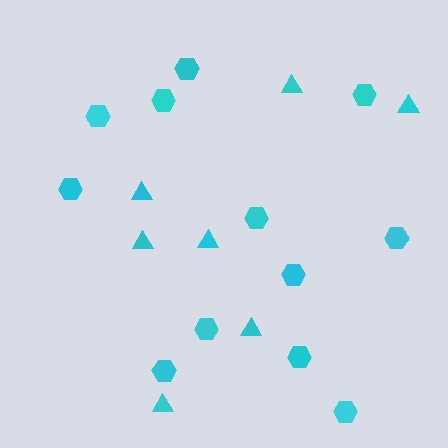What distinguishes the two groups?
There are 2 groups: one group of triangles (7) and one group of hexagons (12).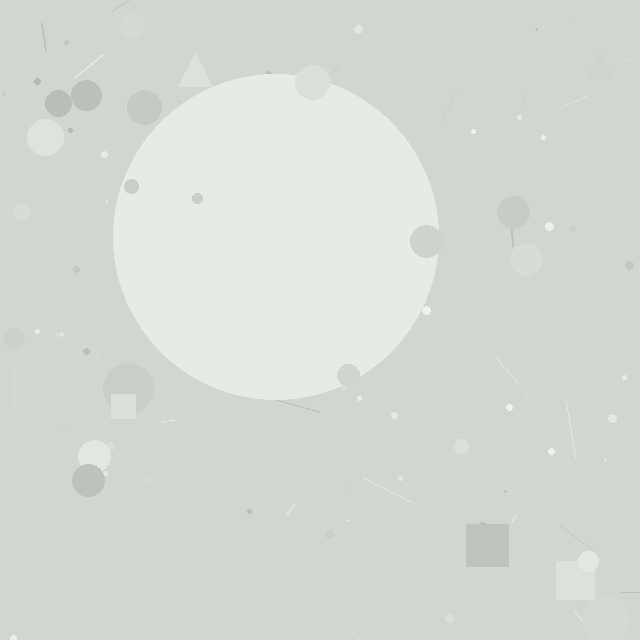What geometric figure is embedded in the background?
A circle is embedded in the background.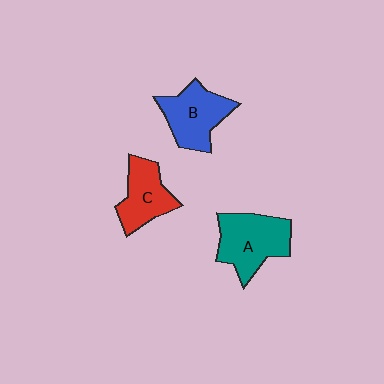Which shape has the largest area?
Shape A (teal).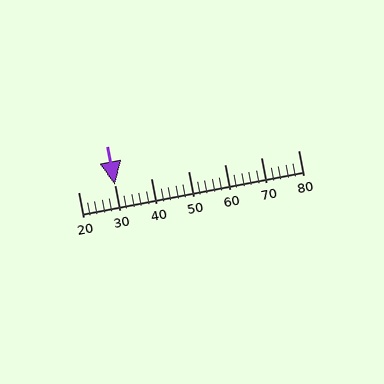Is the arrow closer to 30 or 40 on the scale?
The arrow is closer to 30.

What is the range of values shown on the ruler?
The ruler shows values from 20 to 80.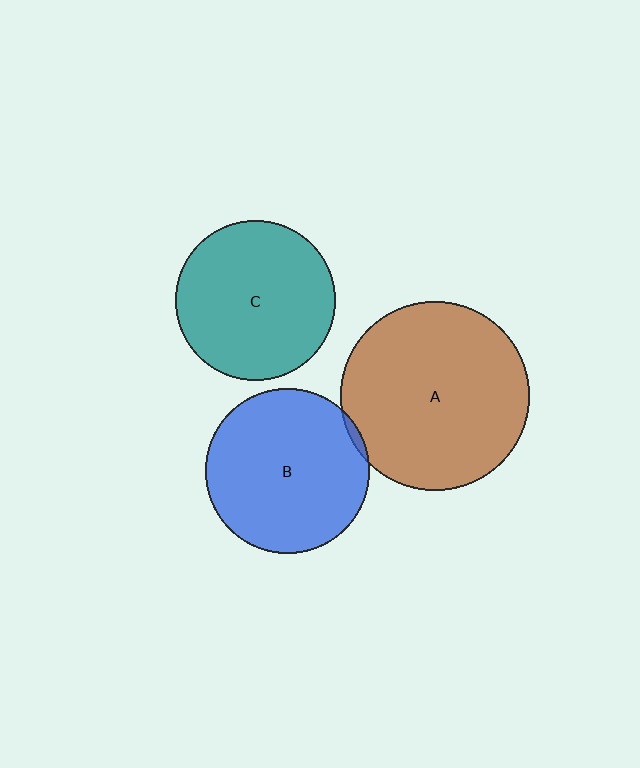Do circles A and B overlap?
Yes.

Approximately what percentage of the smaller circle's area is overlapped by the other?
Approximately 5%.